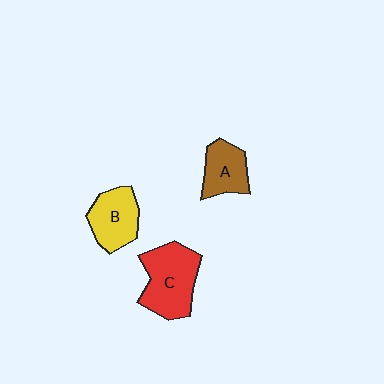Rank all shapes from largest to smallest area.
From largest to smallest: C (red), B (yellow), A (brown).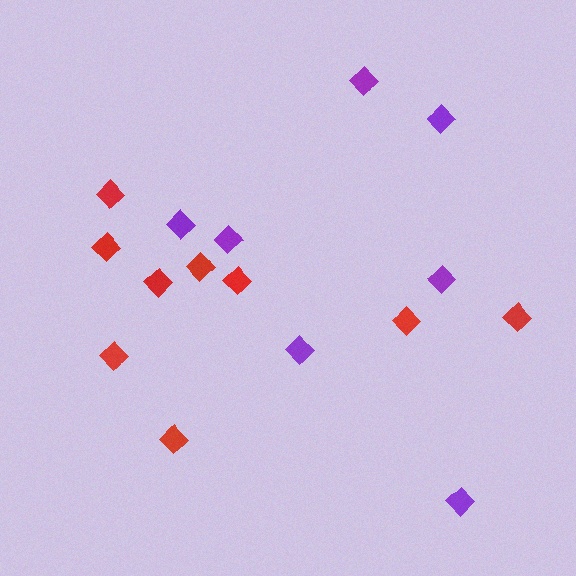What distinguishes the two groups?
There are 2 groups: one group of purple diamonds (7) and one group of red diamonds (9).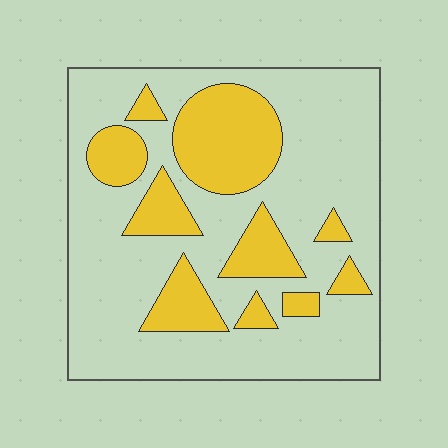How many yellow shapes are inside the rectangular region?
10.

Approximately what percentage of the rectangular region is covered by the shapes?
Approximately 30%.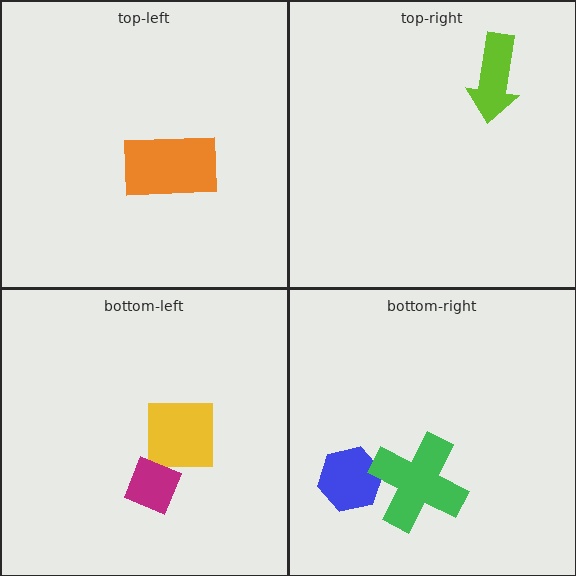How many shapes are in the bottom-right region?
2.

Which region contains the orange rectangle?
The top-left region.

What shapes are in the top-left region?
The orange rectangle.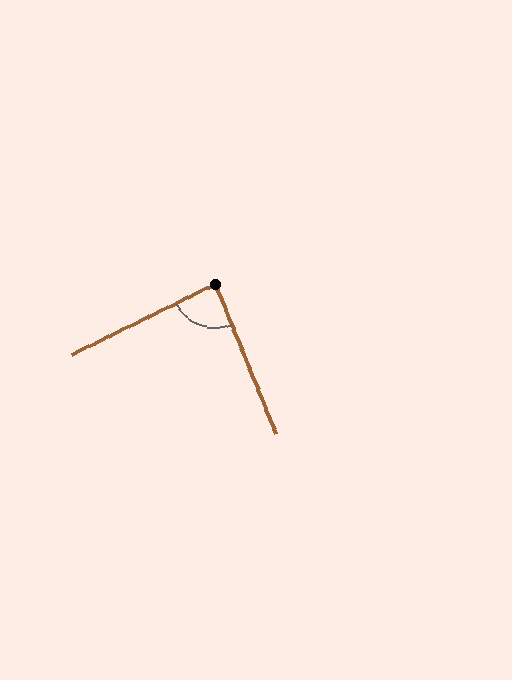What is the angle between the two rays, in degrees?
Approximately 86 degrees.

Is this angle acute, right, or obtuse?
It is approximately a right angle.